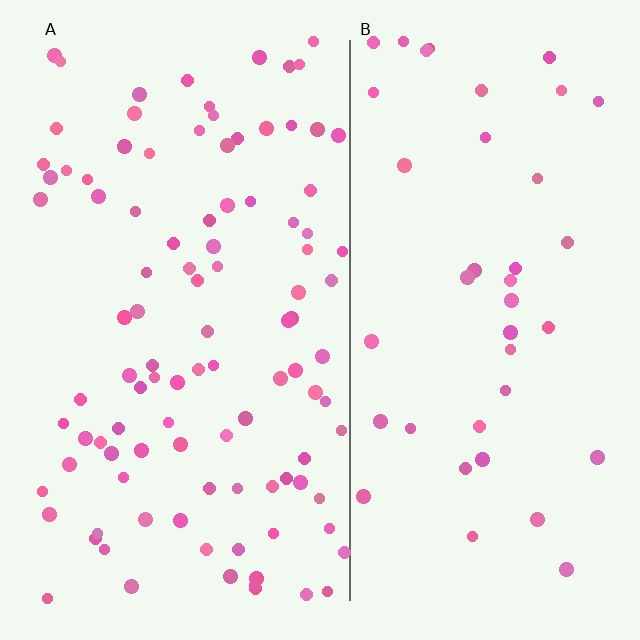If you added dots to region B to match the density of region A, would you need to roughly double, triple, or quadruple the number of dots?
Approximately double.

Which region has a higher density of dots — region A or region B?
A (the left).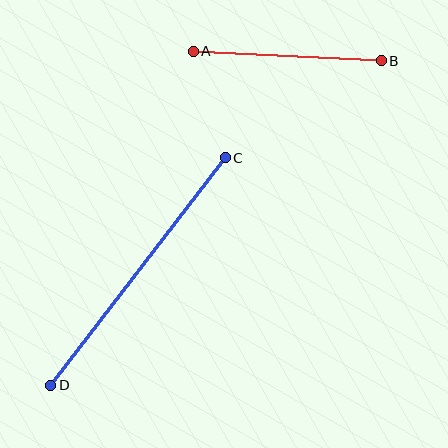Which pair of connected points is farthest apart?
Points C and D are farthest apart.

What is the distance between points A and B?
The distance is approximately 188 pixels.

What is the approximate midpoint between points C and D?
The midpoint is at approximately (138, 271) pixels.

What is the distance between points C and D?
The distance is approximately 286 pixels.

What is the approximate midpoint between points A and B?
The midpoint is at approximately (287, 56) pixels.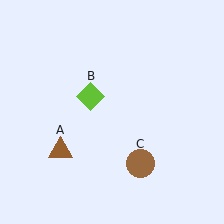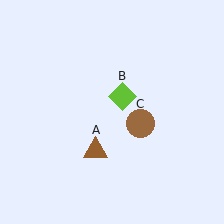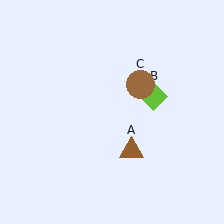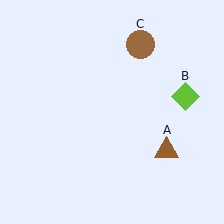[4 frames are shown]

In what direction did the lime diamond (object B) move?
The lime diamond (object B) moved right.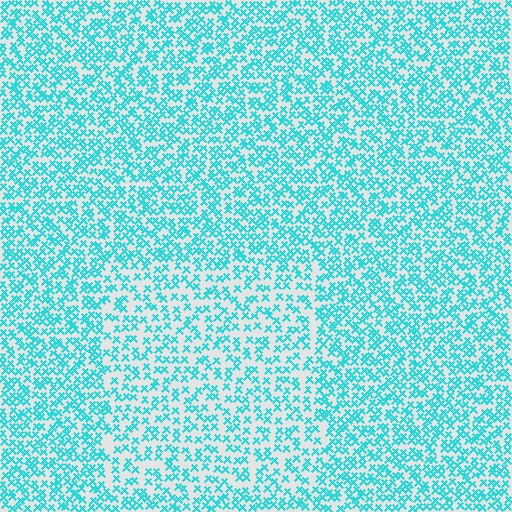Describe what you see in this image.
The image contains small cyan elements arranged at two different densities. A rectangle-shaped region is visible where the elements are less densely packed than the surrounding area.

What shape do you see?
I see a rectangle.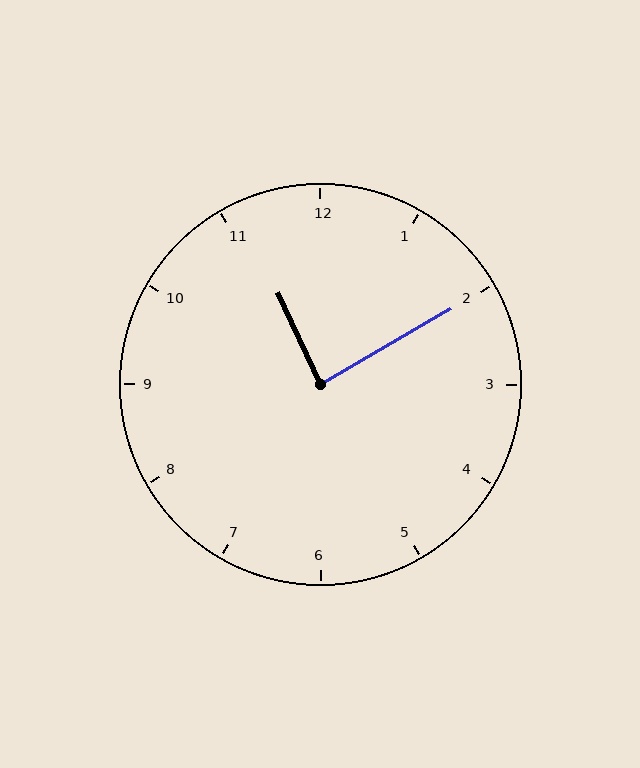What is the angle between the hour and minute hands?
Approximately 85 degrees.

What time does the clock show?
11:10.